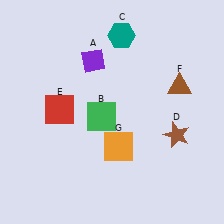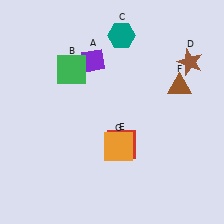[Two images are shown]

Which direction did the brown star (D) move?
The brown star (D) moved up.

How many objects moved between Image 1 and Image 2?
3 objects moved between the two images.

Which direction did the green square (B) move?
The green square (B) moved up.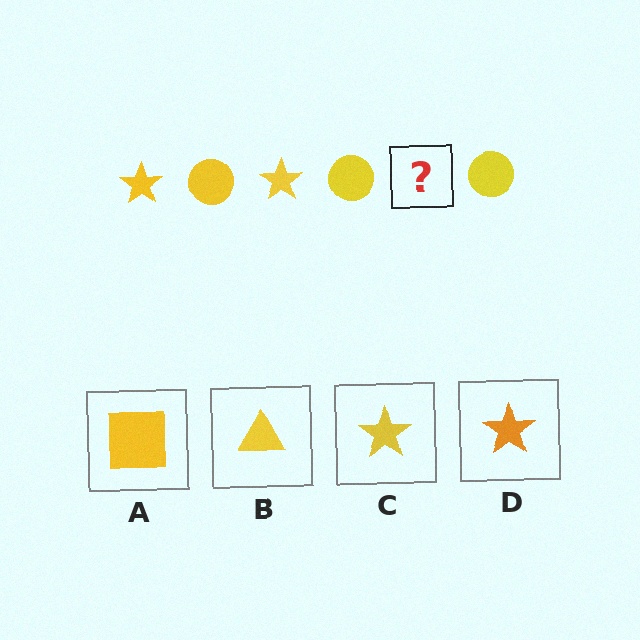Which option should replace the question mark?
Option C.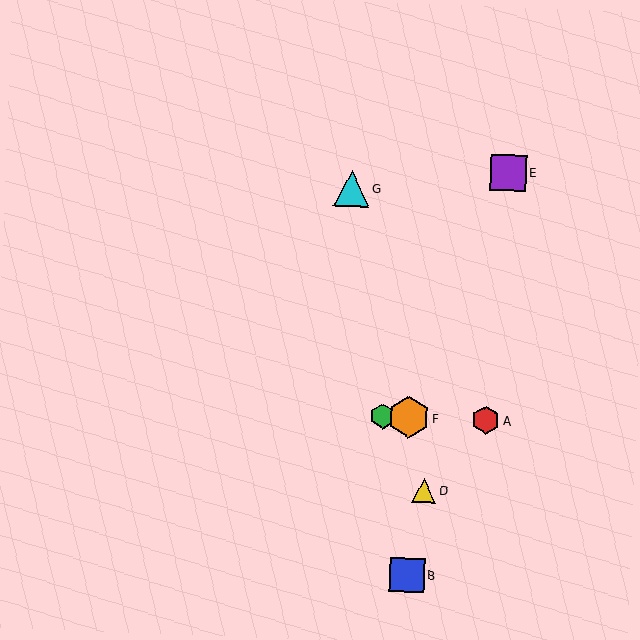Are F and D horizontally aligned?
No, F is at y≈417 and D is at y≈490.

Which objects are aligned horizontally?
Objects A, C, F are aligned horizontally.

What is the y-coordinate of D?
Object D is at y≈490.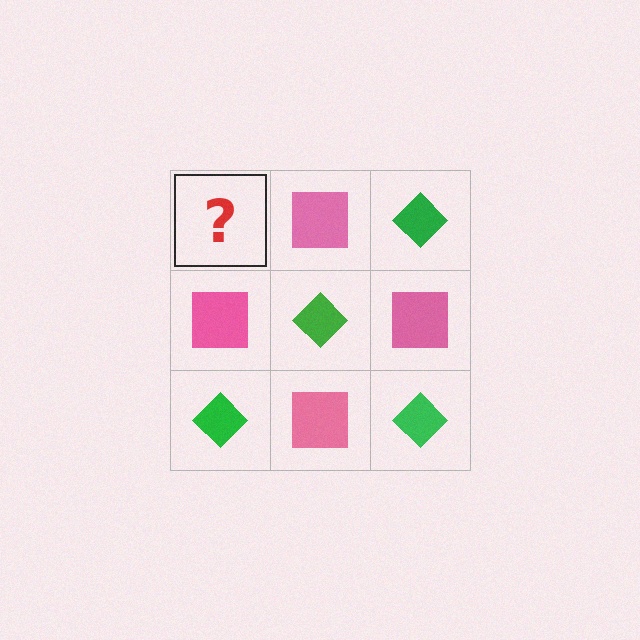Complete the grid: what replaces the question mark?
The question mark should be replaced with a green diamond.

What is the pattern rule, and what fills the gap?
The rule is that it alternates green diamond and pink square in a checkerboard pattern. The gap should be filled with a green diamond.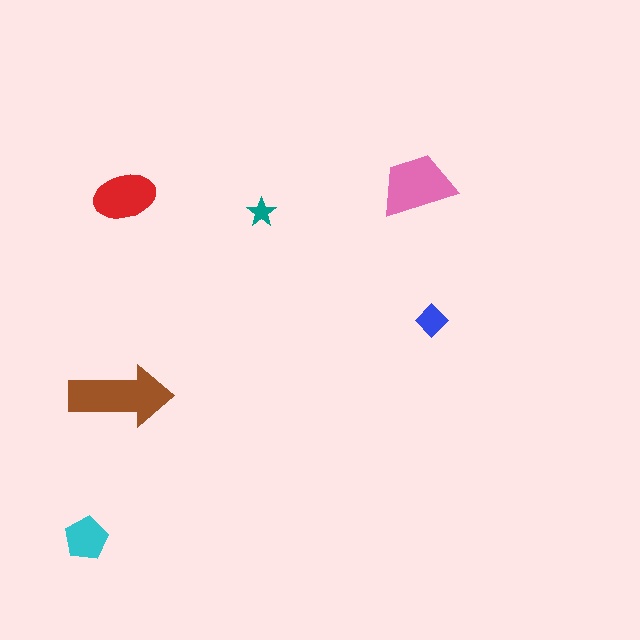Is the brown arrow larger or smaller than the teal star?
Larger.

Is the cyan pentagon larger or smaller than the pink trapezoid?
Smaller.